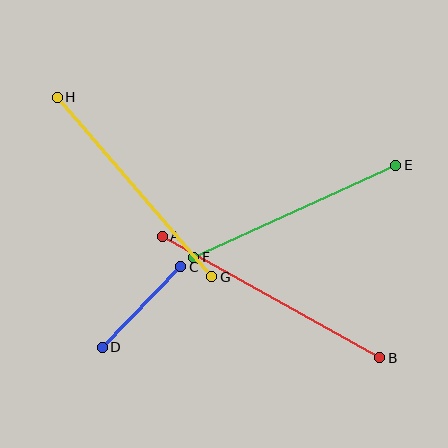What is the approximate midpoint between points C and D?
The midpoint is at approximately (141, 307) pixels.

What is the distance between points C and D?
The distance is approximately 113 pixels.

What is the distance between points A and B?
The distance is approximately 249 pixels.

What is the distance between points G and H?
The distance is approximately 237 pixels.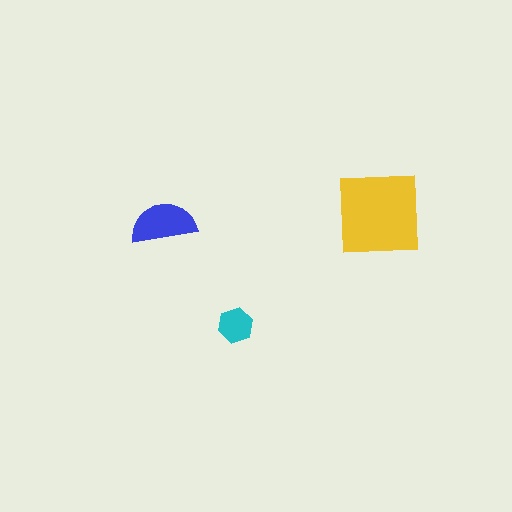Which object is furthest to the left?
The blue semicircle is leftmost.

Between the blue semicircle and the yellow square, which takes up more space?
The yellow square.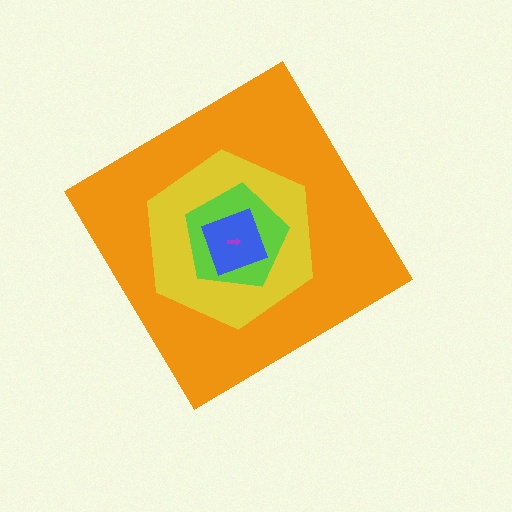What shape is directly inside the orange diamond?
The yellow hexagon.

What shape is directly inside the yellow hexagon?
The lime pentagon.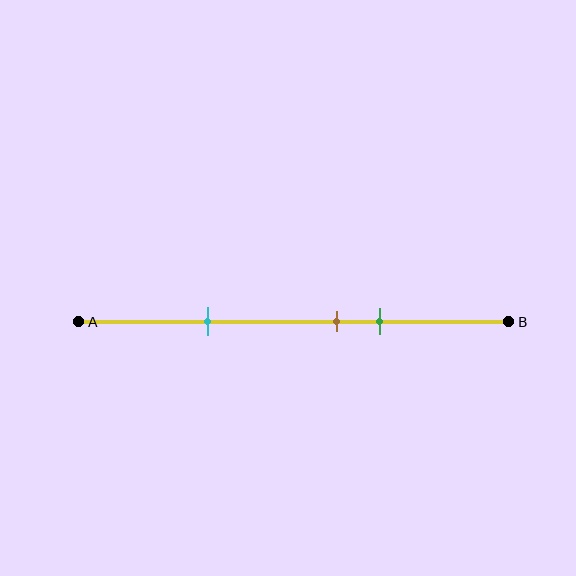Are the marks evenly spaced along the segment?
No, the marks are not evenly spaced.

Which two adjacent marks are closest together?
The brown and green marks are the closest adjacent pair.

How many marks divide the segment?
There are 3 marks dividing the segment.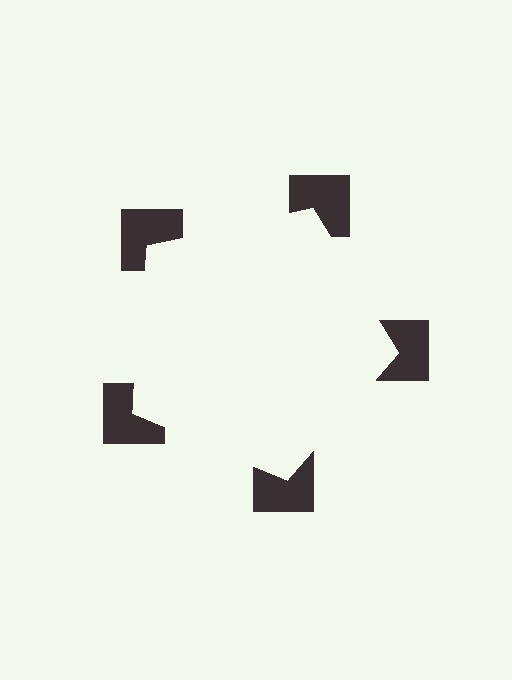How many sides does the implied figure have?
5 sides.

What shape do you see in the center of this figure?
An illusory pentagon — its edges are inferred from the aligned wedge cuts in the notched squares, not physically drawn.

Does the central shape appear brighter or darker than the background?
It typically appears slightly brighter than the background, even though no actual brightness change is drawn.